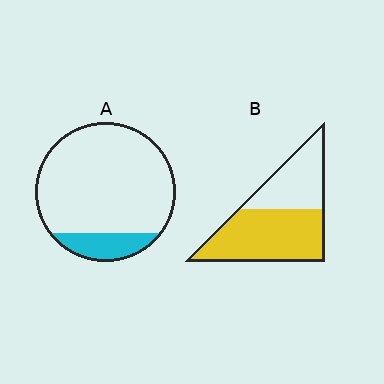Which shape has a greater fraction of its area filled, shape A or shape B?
Shape B.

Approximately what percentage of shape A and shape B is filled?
A is approximately 15% and B is approximately 60%.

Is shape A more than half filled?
No.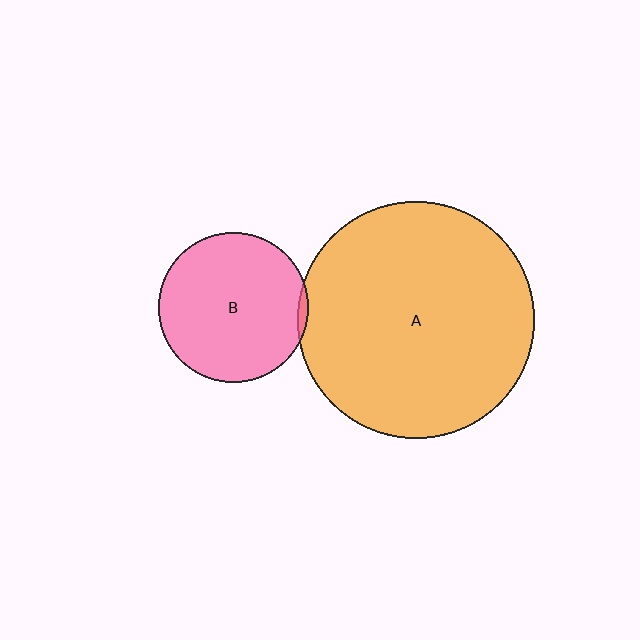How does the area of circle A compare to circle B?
Approximately 2.5 times.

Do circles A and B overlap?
Yes.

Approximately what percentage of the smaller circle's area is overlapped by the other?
Approximately 5%.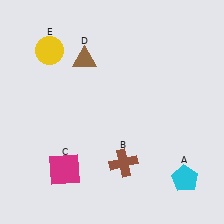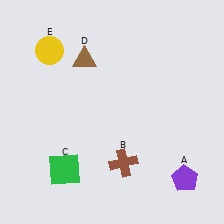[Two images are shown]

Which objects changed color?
A changed from cyan to purple. C changed from magenta to green.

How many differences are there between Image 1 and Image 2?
There are 2 differences between the two images.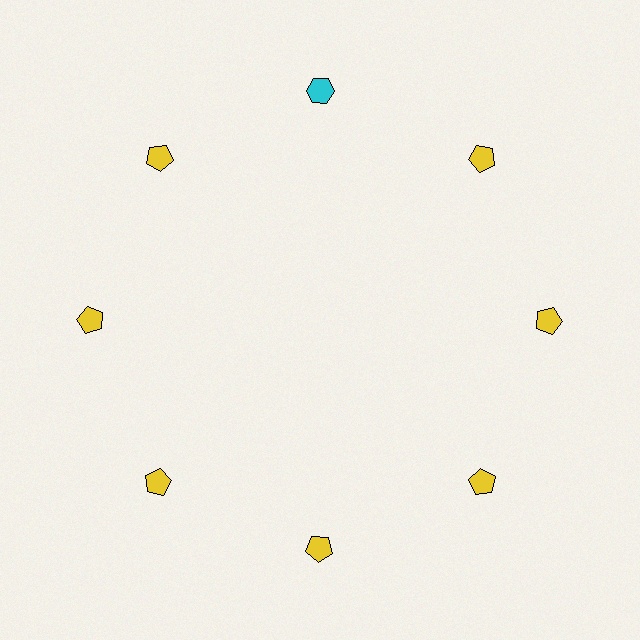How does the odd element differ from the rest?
It differs in both color (cyan instead of yellow) and shape (hexagon instead of pentagon).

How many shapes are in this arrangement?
There are 8 shapes arranged in a ring pattern.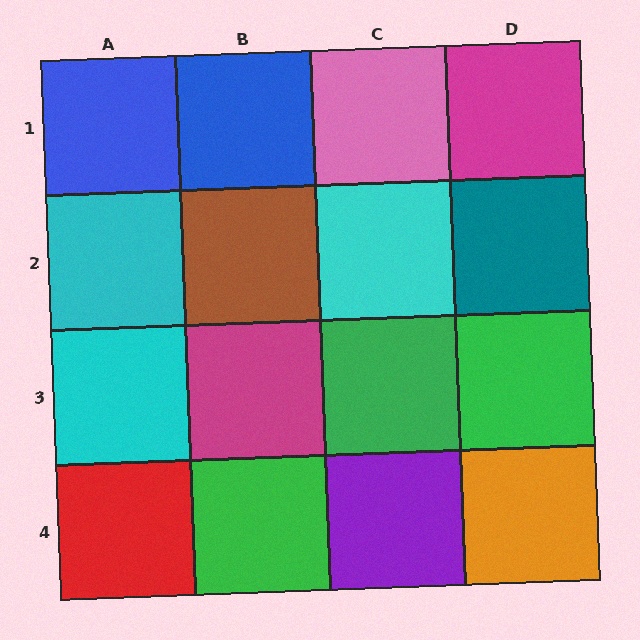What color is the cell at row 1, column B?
Blue.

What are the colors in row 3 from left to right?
Cyan, magenta, green, green.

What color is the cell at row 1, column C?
Pink.